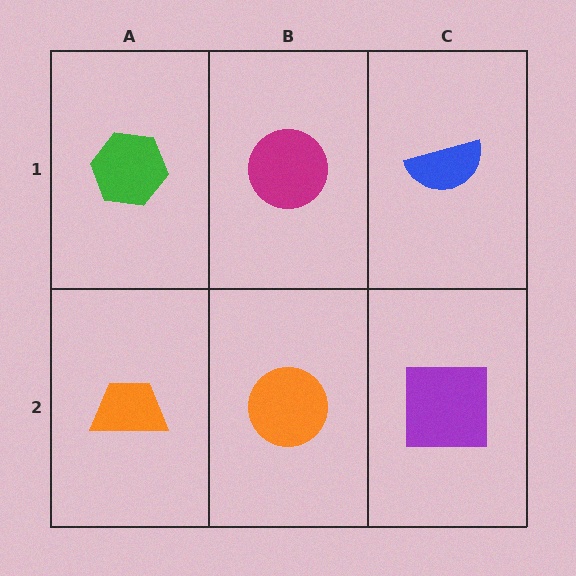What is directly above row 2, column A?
A green hexagon.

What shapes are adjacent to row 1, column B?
An orange circle (row 2, column B), a green hexagon (row 1, column A), a blue semicircle (row 1, column C).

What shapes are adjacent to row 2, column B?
A magenta circle (row 1, column B), an orange trapezoid (row 2, column A), a purple square (row 2, column C).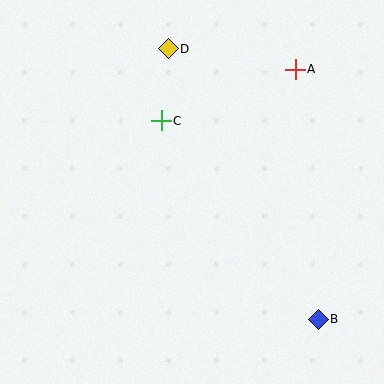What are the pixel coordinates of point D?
Point D is at (168, 49).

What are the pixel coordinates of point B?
Point B is at (318, 319).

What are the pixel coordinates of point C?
Point C is at (161, 121).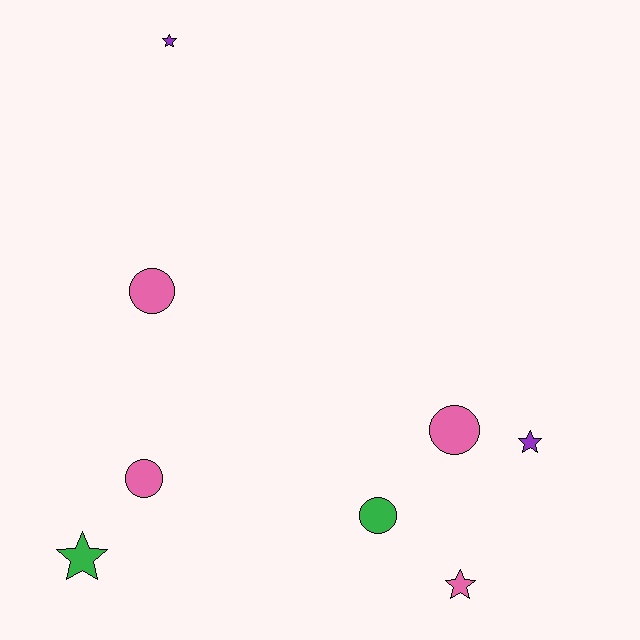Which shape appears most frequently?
Circle, with 4 objects.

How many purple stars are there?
There are 2 purple stars.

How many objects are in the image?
There are 8 objects.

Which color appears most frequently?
Pink, with 4 objects.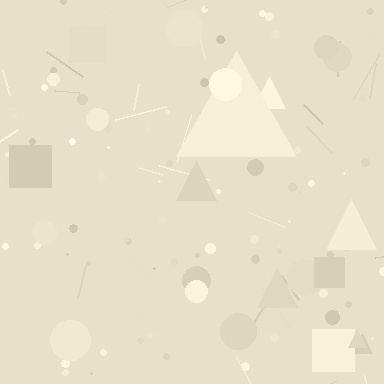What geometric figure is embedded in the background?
A triangle is embedded in the background.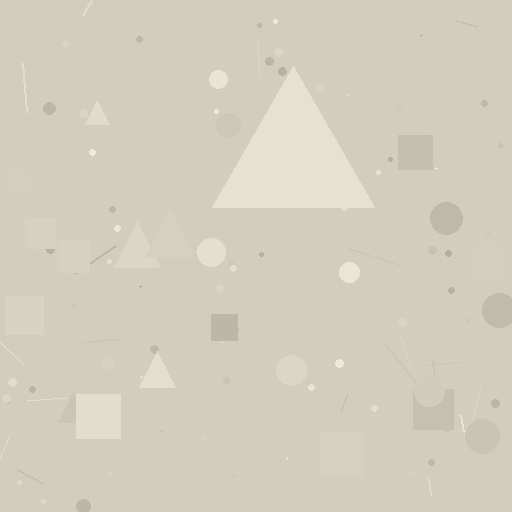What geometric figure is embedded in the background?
A triangle is embedded in the background.